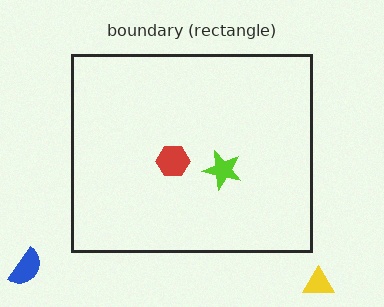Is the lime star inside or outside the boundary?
Inside.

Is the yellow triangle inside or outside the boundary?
Outside.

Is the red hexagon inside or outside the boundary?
Inside.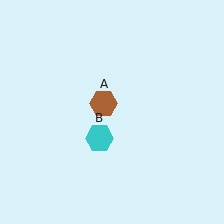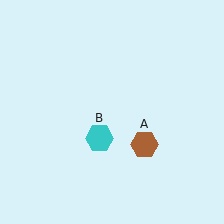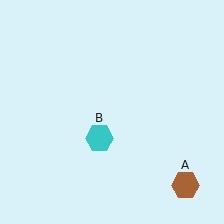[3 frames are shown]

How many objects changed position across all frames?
1 object changed position: brown hexagon (object A).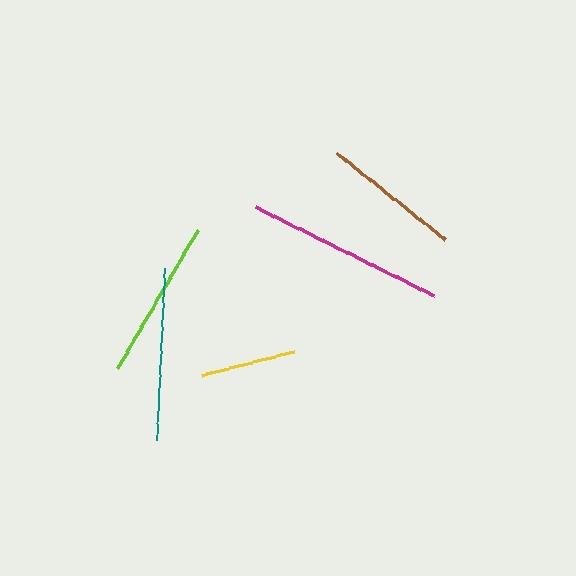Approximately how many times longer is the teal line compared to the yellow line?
The teal line is approximately 1.8 times the length of the yellow line.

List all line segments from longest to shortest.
From longest to shortest: magenta, teal, lime, brown, yellow.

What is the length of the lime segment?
The lime segment is approximately 160 pixels long.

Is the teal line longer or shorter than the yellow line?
The teal line is longer than the yellow line.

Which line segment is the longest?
The magenta line is the longest at approximately 200 pixels.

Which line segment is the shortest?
The yellow line is the shortest at approximately 95 pixels.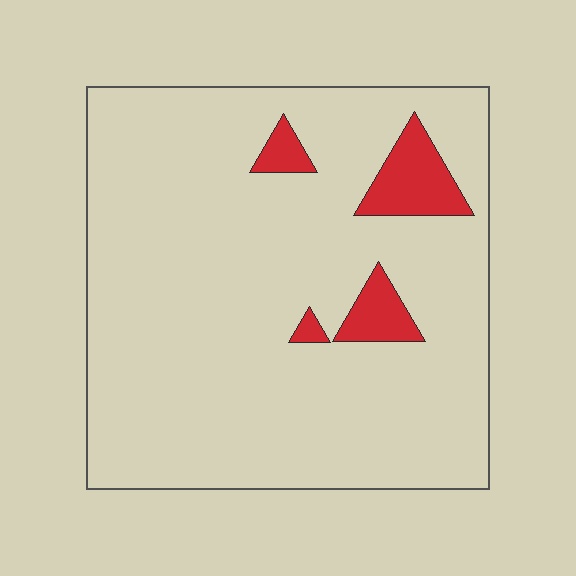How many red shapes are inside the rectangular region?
4.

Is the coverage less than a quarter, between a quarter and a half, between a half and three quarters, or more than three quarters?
Less than a quarter.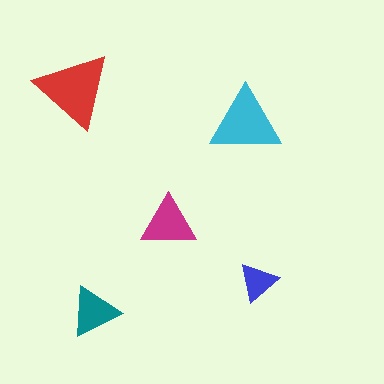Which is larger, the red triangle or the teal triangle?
The red one.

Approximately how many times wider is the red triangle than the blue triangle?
About 2 times wider.